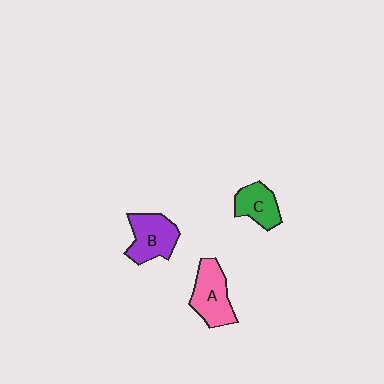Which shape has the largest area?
Shape A (pink).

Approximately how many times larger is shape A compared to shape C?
Approximately 1.4 times.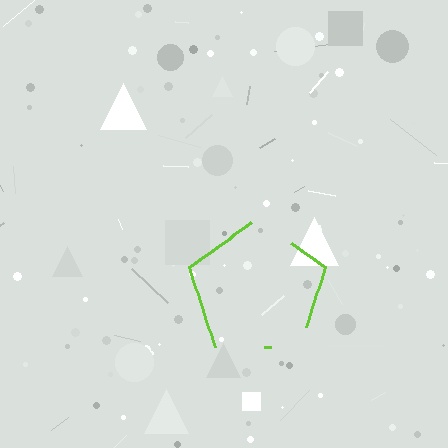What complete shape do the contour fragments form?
The contour fragments form a pentagon.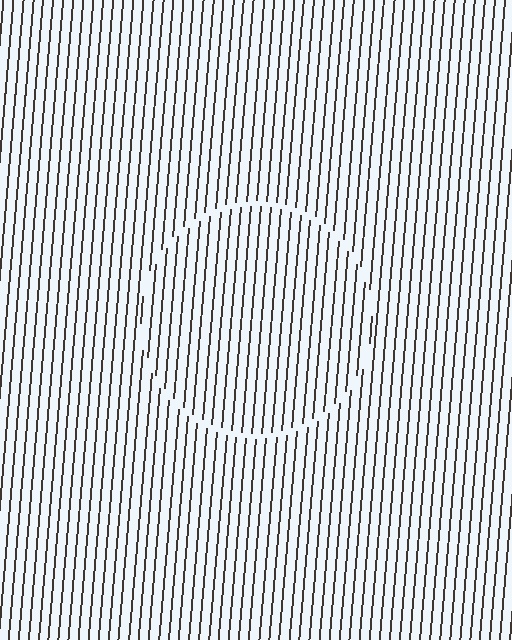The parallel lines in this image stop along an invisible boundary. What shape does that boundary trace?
An illusory circle. The interior of the shape contains the same grating, shifted by half a period — the contour is defined by the phase discontinuity where line-ends from the inner and outer gratings abut.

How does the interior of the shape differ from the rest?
The interior of the shape contains the same grating, shifted by half a period — the contour is defined by the phase discontinuity where line-ends from the inner and outer gratings abut.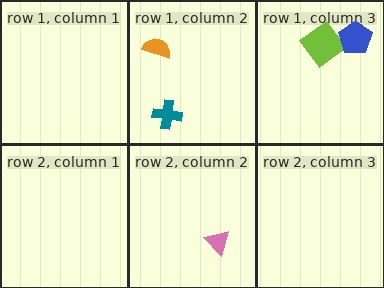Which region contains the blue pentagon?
The row 1, column 3 region.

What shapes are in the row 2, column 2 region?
The pink triangle.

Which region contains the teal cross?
The row 1, column 2 region.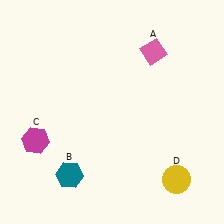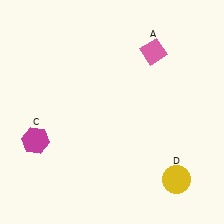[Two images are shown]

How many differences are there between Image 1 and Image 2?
There is 1 difference between the two images.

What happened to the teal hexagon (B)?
The teal hexagon (B) was removed in Image 2. It was in the bottom-left area of Image 1.